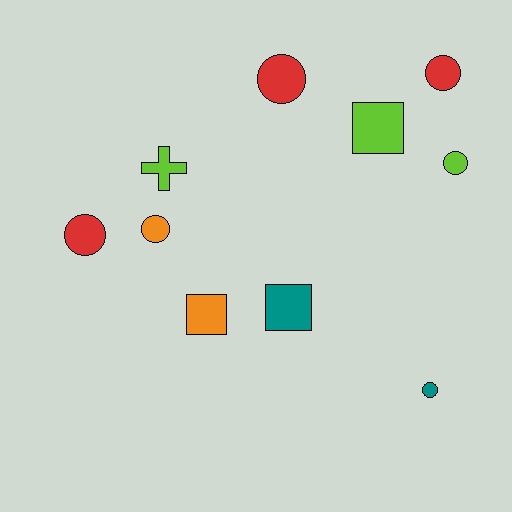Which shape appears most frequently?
Circle, with 6 objects.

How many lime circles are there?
There is 1 lime circle.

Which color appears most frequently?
Lime, with 3 objects.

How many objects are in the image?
There are 10 objects.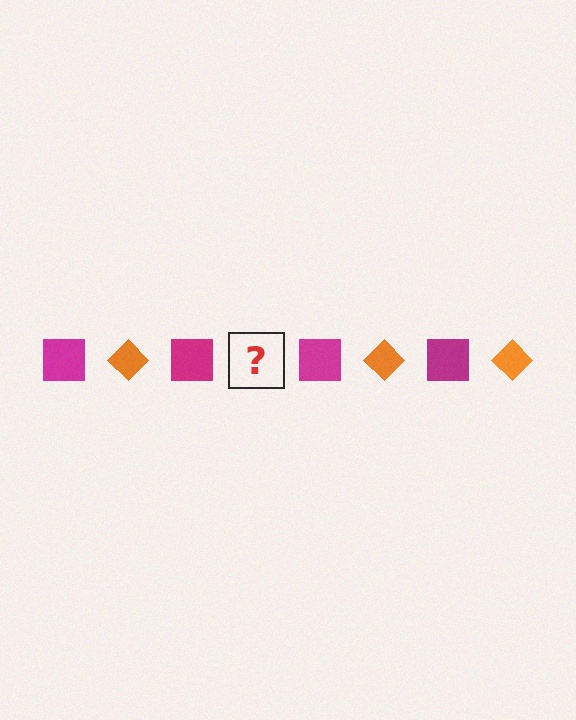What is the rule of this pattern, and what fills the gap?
The rule is that the pattern alternates between magenta square and orange diamond. The gap should be filled with an orange diamond.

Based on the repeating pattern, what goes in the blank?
The blank should be an orange diamond.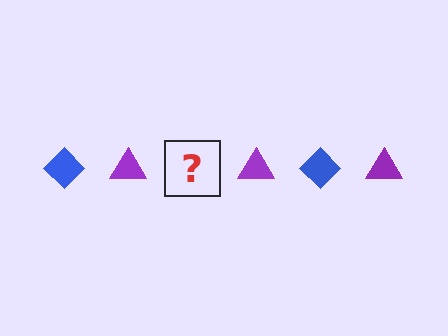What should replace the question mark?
The question mark should be replaced with a blue diamond.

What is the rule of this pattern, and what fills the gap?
The rule is that the pattern alternates between blue diamond and purple triangle. The gap should be filled with a blue diamond.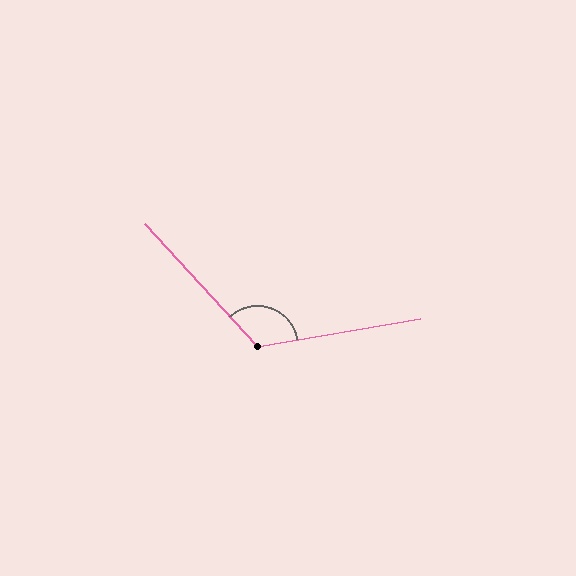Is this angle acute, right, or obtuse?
It is obtuse.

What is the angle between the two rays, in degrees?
Approximately 123 degrees.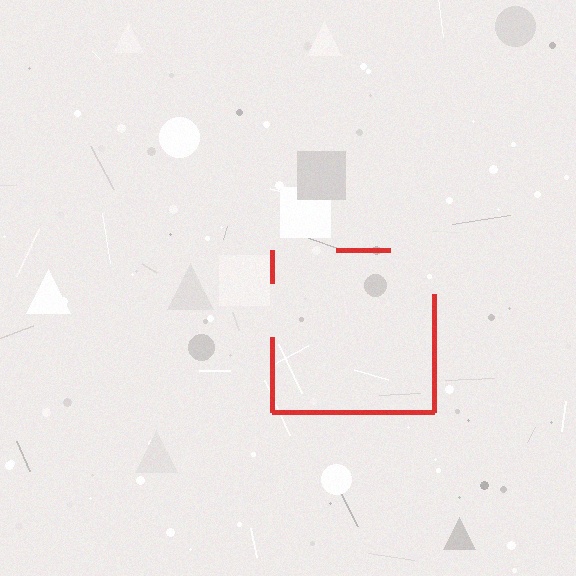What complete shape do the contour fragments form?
The contour fragments form a square.